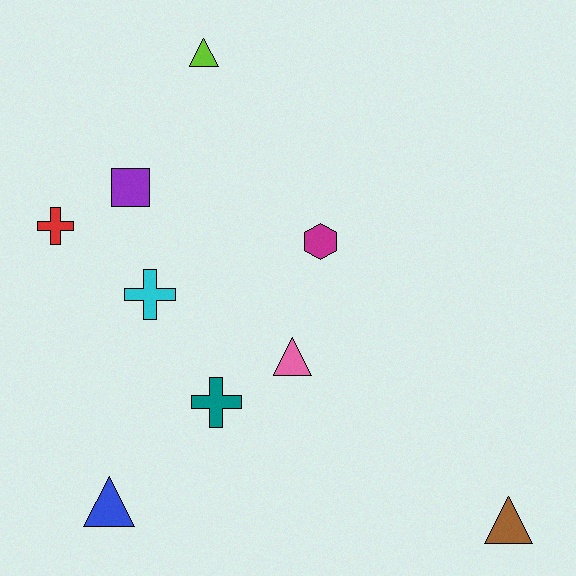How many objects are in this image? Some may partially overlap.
There are 9 objects.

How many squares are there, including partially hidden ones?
There is 1 square.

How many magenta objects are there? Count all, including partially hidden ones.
There is 1 magenta object.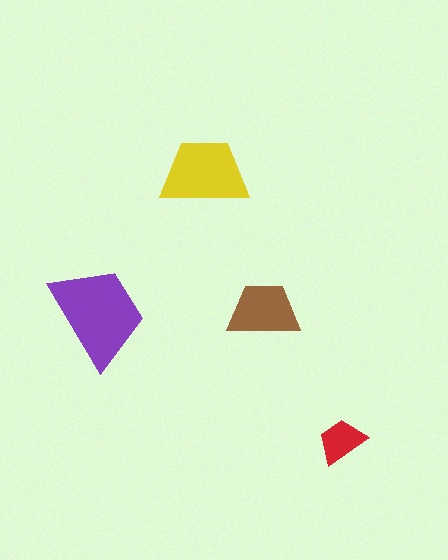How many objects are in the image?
There are 4 objects in the image.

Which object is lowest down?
The red trapezoid is bottommost.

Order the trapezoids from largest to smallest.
the purple one, the yellow one, the brown one, the red one.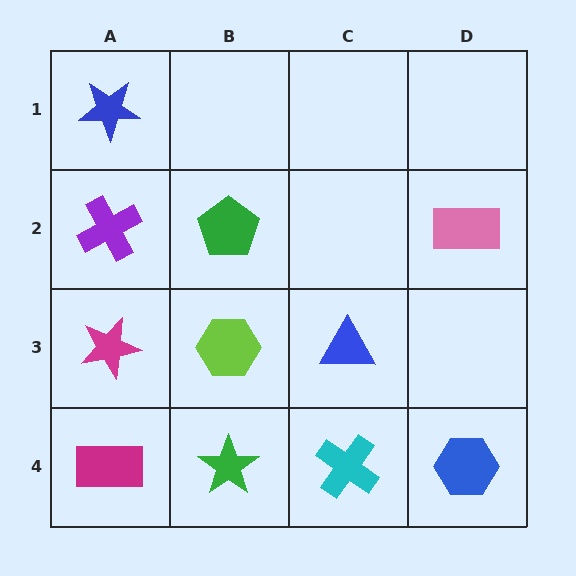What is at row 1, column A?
A blue star.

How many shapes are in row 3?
3 shapes.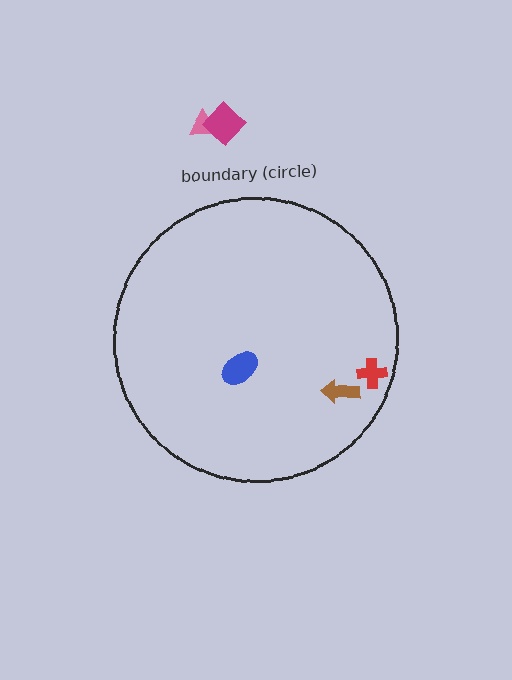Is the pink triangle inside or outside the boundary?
Outside.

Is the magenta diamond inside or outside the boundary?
Outside.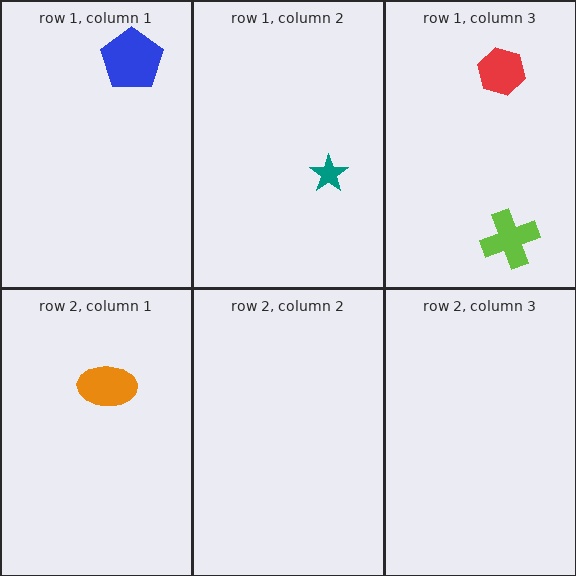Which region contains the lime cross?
The row 1, column 3 region.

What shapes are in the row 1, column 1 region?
The blue pentagon.